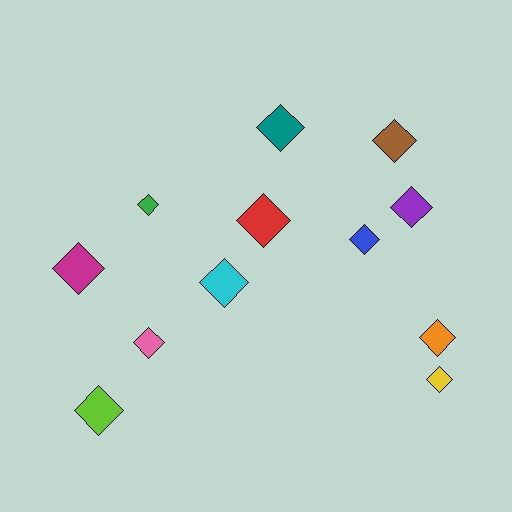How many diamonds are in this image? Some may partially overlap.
There are 12 diamonds.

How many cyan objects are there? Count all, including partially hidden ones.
There is 1 cyan object.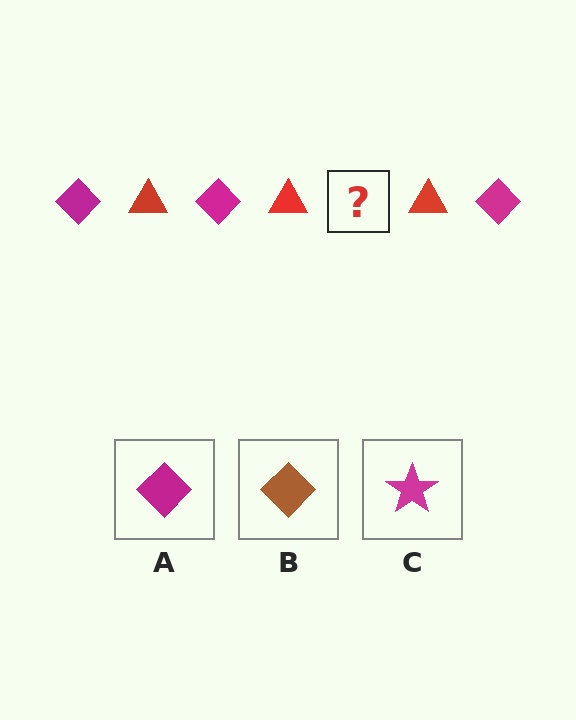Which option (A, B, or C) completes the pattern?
A.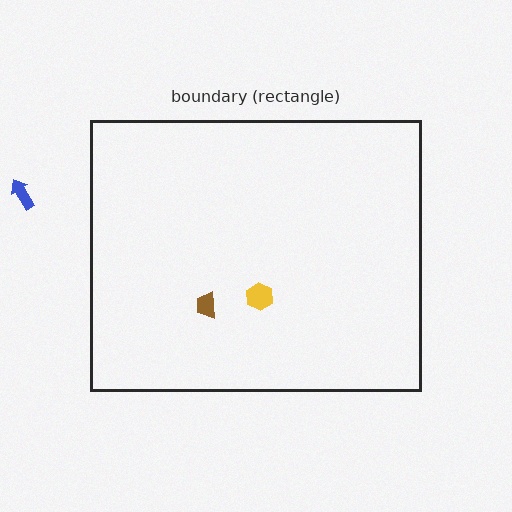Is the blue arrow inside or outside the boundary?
Outside.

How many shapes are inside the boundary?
2 inside, 1 outside.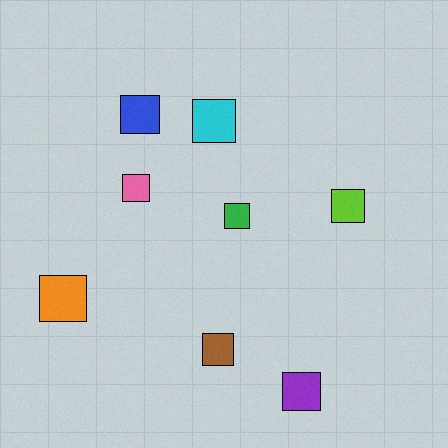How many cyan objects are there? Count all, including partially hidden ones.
There is 1 cyan object.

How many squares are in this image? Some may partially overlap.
There are 8 squares.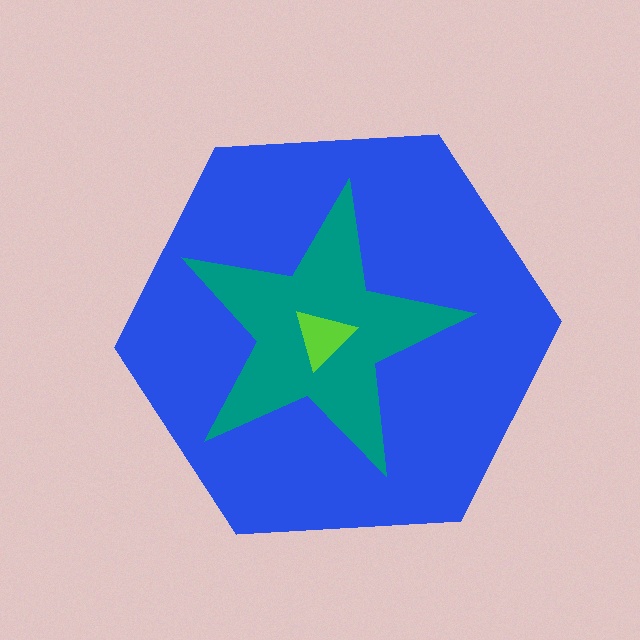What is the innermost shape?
The lime triangle.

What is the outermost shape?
The blue hexagon.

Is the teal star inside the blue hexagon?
Yes.